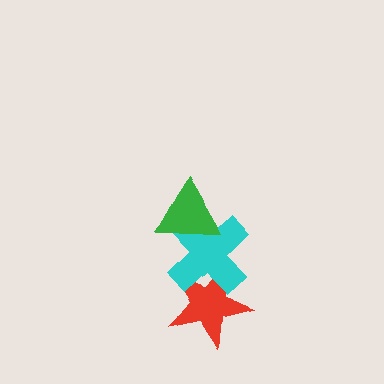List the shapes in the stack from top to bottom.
From top to bottom: the green triangle, the cyan cross, the red star.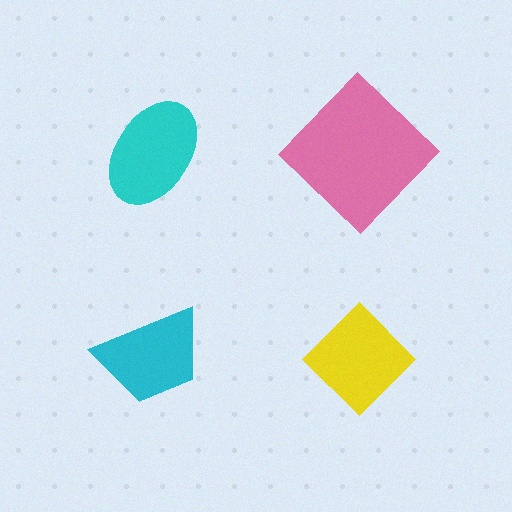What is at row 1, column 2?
A pink diamond.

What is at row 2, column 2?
A yellow diamond.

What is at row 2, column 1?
A cyan trapezoid.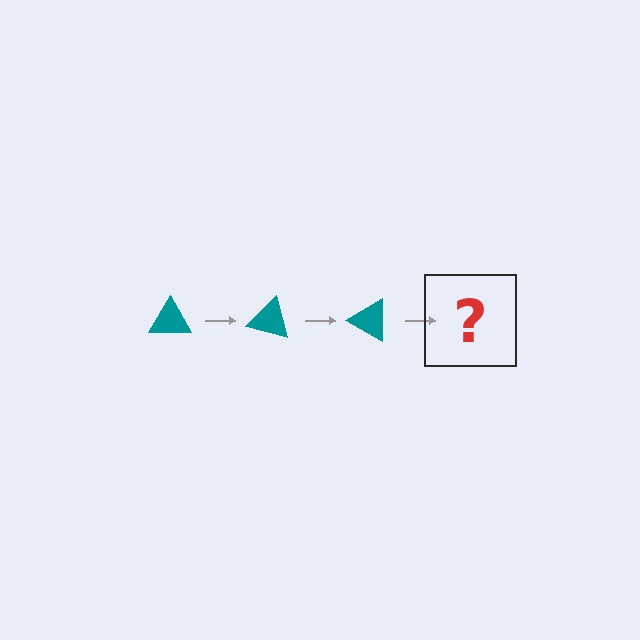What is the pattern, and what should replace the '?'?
The pattern is that the triangle rotates 15 degrees each step. The '?' should be a teal triangle rotated 45 degrees.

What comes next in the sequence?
The next element should be a teal triangle rotated 45 degrees.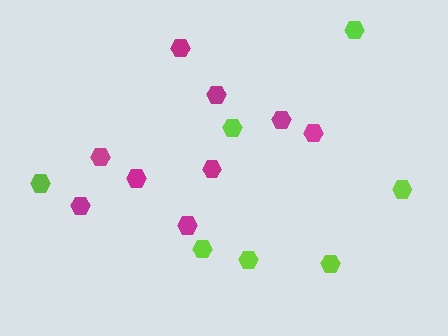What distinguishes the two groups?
There are 2 groups: one group of lime hexagons (7) and one group of magenta hexagons (9).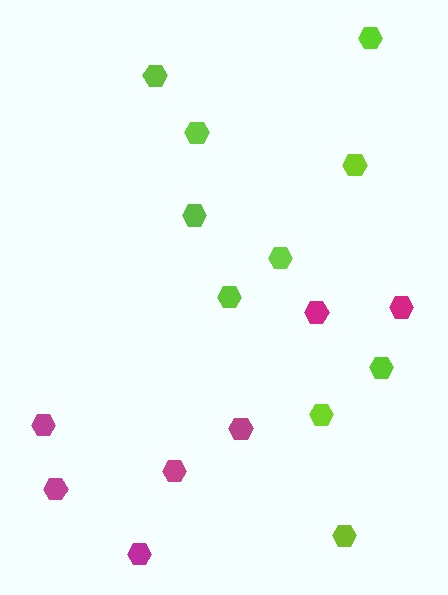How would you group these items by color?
There are 2 groups: one group of lime hexagons (10) and one group of magenta hexagons (7).